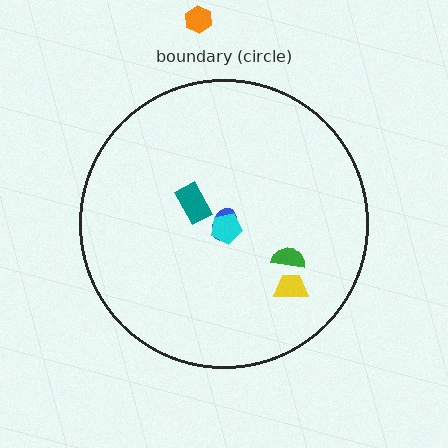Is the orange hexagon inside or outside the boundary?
Outside.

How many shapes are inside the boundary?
5 inside, 1 outside.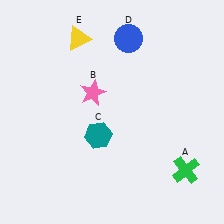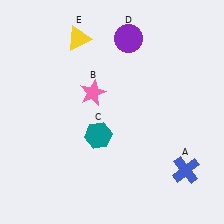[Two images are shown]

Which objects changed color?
A changed from green to blue. D changed from blue to purple.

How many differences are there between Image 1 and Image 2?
There are 2 differences between the two images.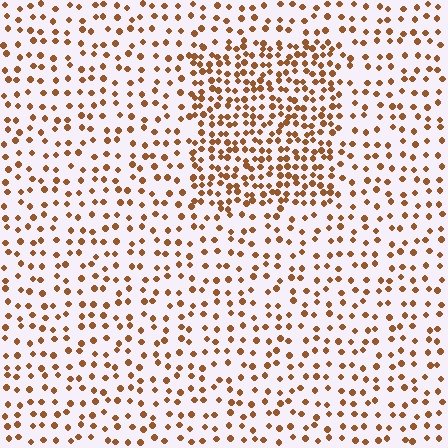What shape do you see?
I see a rectangle.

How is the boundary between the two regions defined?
The boundary is defined by a change in element density (approximately 2.1x ratio). All elements are the same color, size, and shape.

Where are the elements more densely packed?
The elements are more densely packed inside the rectangle boundary.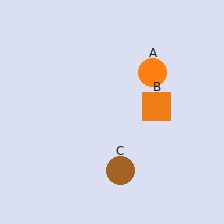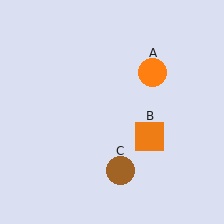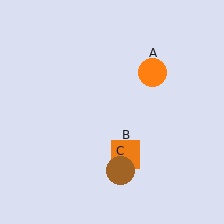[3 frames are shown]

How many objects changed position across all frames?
1 object changed position: orange square (object B).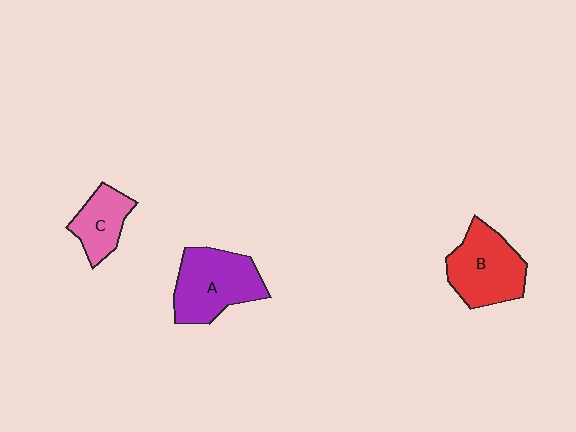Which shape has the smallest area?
Shape C (pink).